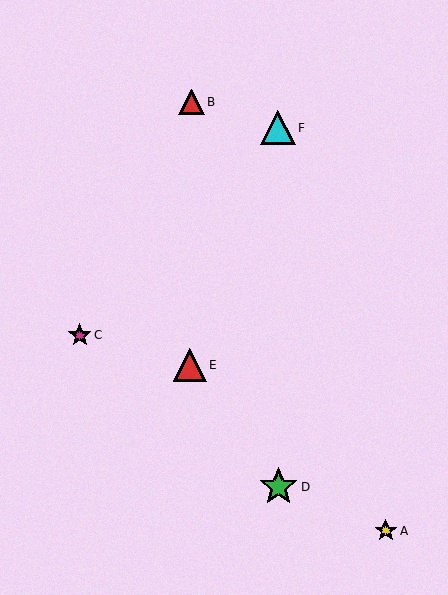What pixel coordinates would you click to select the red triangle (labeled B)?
Click at (192, 102) to select the red triangle B.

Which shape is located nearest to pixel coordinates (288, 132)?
The cyan triangle (labeled F) at (278, 128) is nearest to that location.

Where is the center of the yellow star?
The center of the yellow star is at (386, 531).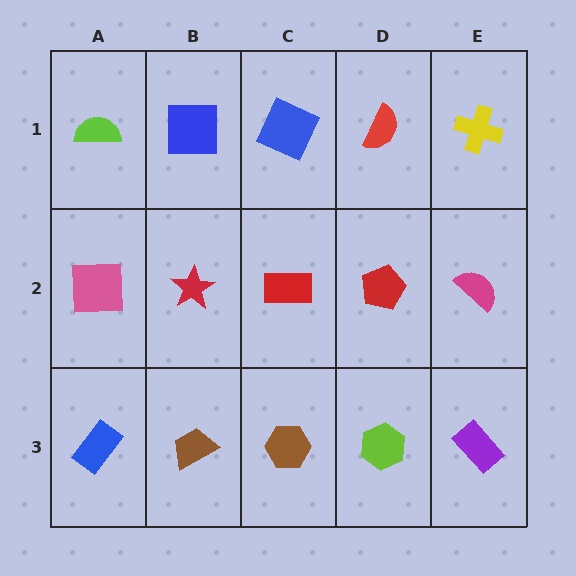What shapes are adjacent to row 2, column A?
A lime semicircle (row 1, column A), a blue rectangle (row 3, column A), a red star (row 2, column B).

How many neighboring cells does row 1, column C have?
3.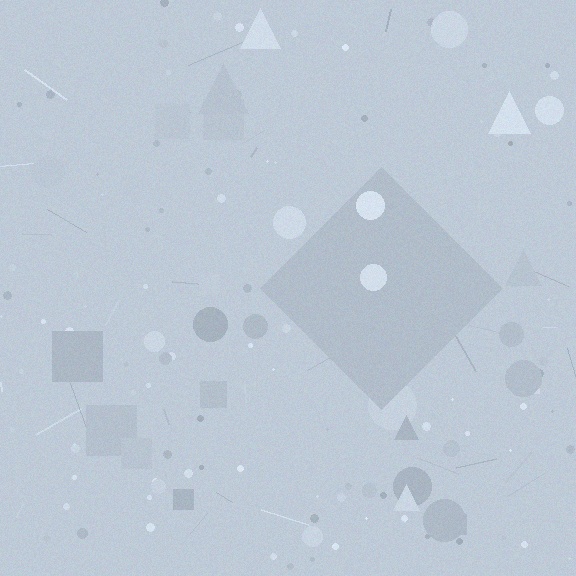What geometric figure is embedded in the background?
A diamond is embedded in the background.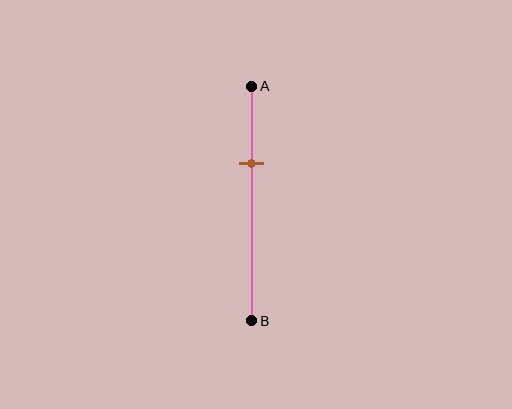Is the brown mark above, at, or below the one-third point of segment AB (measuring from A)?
The brown mark is approximately at the one-third point of segment AB.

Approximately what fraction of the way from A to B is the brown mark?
The brown mark is approximately 35% of the way from A to B.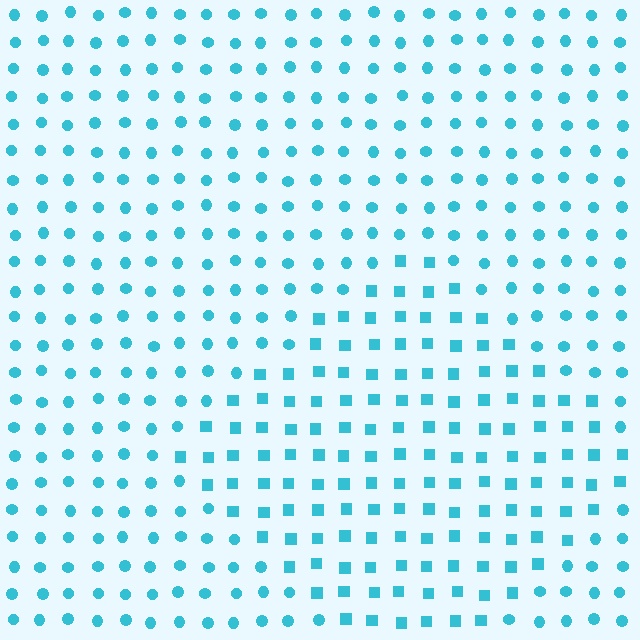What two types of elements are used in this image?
The image uses squares inside the diamond region and circles outside it.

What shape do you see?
I see a diamond.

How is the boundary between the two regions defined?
The boundary is defined by a change in element shape: squares inside vs. circles outside. All elements share the same color and spacing.